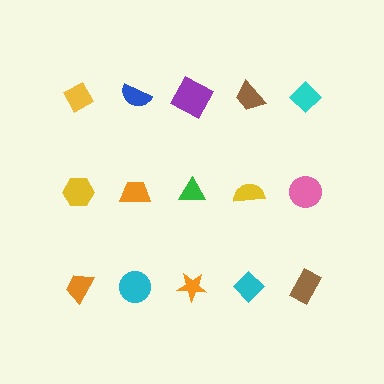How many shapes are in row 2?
5 shapes.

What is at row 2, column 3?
A green triangle.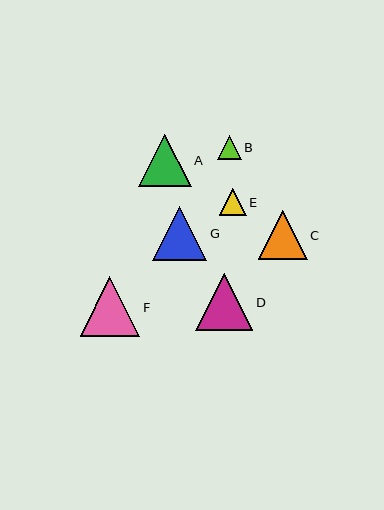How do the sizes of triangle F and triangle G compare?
Triangle F and triangle G are approximately the same size.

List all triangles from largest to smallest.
From largest to smallest: F, D, G, A, C, E, B.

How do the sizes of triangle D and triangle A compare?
Triangle D and triangle A are approximately the same size.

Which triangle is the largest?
Triangle F is the largest with a size of approximately 60 pixels.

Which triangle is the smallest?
Triangle B is the smallest with a size of approximately 24 pixels.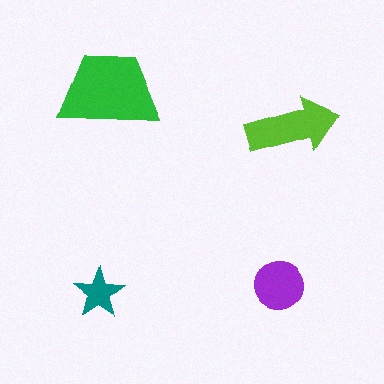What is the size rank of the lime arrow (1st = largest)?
2nd.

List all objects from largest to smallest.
The green trapezoid, the lime arrow, the purple circle, the teal star.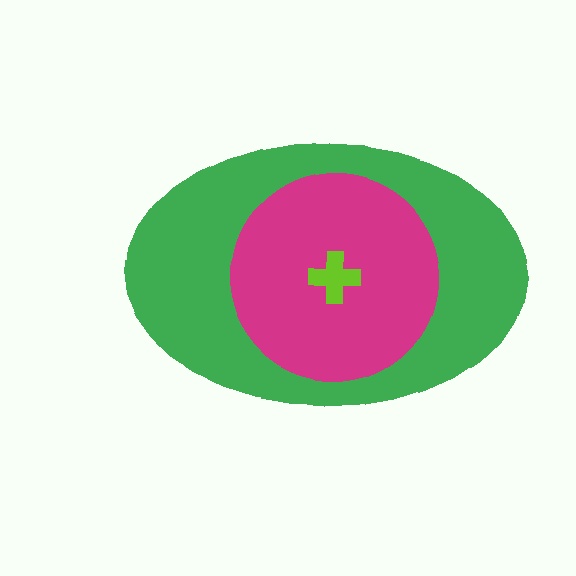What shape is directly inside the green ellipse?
The magenta circle.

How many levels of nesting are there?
3.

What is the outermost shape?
The green ellipse.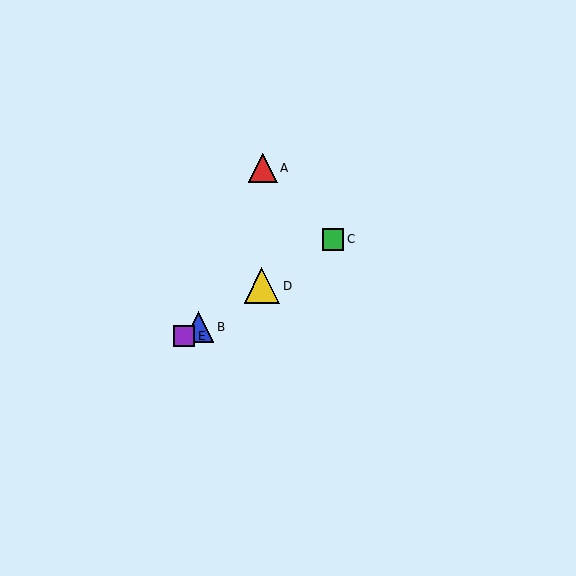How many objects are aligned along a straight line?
4 objects (B, C, D, E) are aligned along a straight line.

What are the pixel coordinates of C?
Object C is at (333, 239).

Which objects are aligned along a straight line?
Objects B, C, D, E are aligned along a straight line.